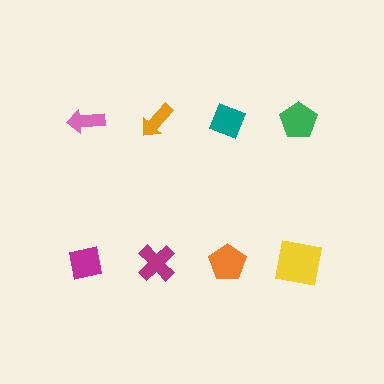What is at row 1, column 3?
A teal diamond.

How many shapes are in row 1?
4 shapes.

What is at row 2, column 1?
A magenta square.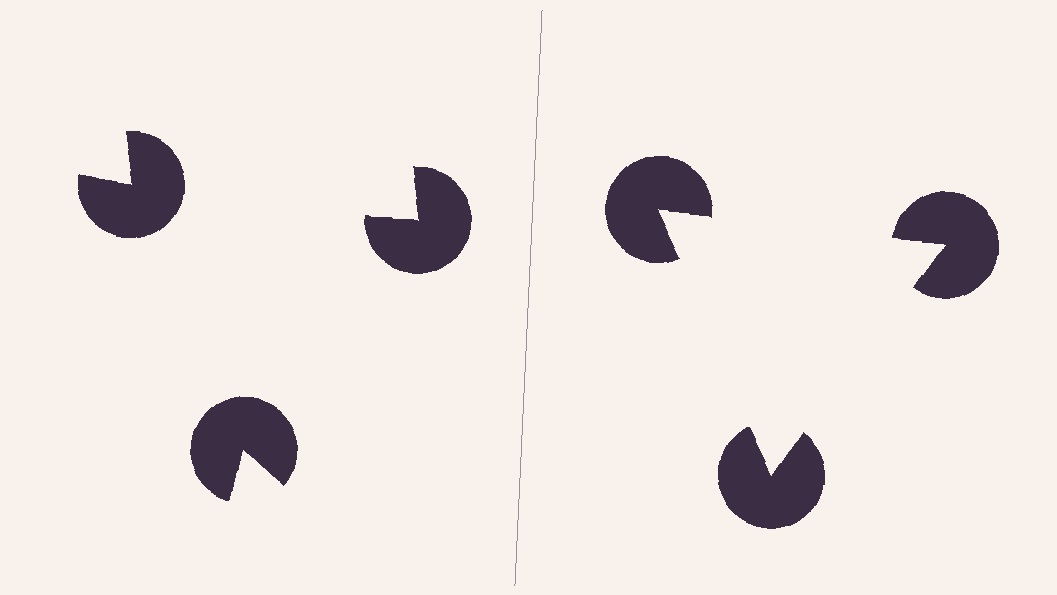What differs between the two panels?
The pac-man discs are positioned identically on both sides; only the wedge orientations differ. On the right they align to a triangle; on the left they are misaligned.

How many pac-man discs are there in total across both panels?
6 — 3 on each side.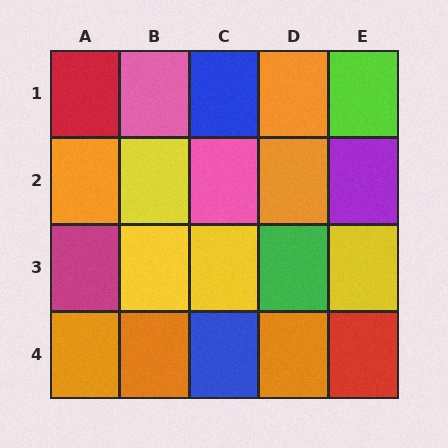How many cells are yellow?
4 cells are yellow.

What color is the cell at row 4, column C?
Blue.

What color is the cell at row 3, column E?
Yellow.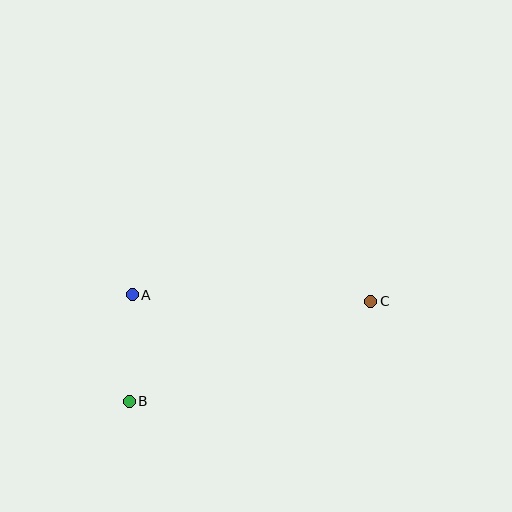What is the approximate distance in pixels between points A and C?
The distance between A and C is approximately 239 pixels.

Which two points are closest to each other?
Points A and B are closest to each other.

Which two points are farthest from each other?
Points B and C are farthest from each other.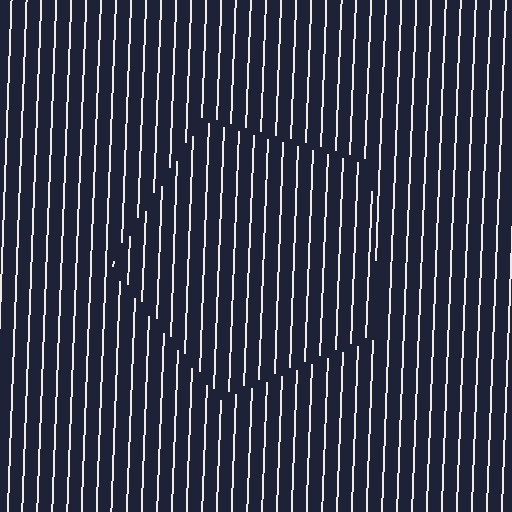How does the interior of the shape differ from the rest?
The interior of the shape contains the same grating, shifted by half a period — the contour is defined by the phase discontinuity where line-ends from the inner and outer gratings abut.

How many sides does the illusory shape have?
5 sides — the line-ends trace a pentagon.